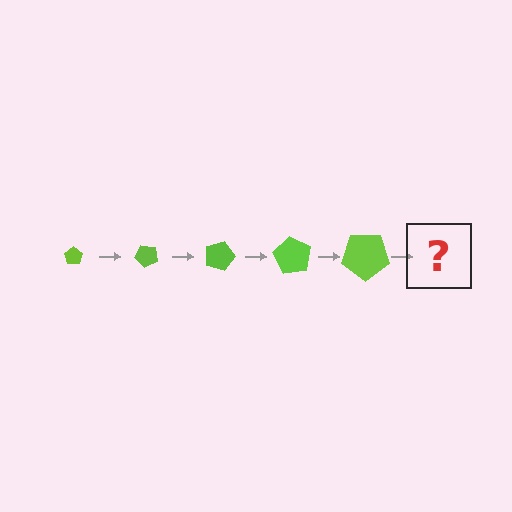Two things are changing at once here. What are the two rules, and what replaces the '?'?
The two rules are that the pentagon grows larger each step and it rotates 45 degrees each step. The '?' should be a pentagon, larger than the previous one and rotated 225 degrees from the start.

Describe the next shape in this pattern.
It should be a pentagon, larger than the previous one and rotated 225 degrees from the start.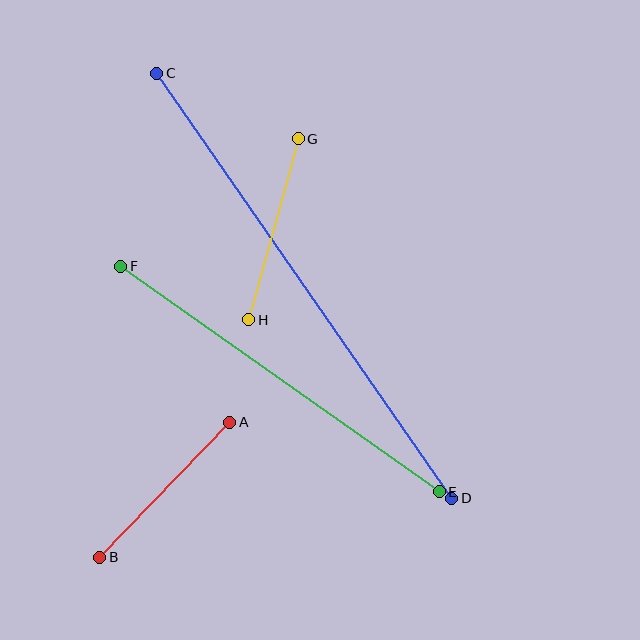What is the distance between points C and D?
The distance is approximately 517 pixels.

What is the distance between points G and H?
The distance is approximately 188 pixels.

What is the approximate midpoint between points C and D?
The midpoint is at approximately (304, 286) pixels.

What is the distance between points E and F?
The distance is approximately 390 pixels.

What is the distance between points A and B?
The distance is approximately 188 pixels.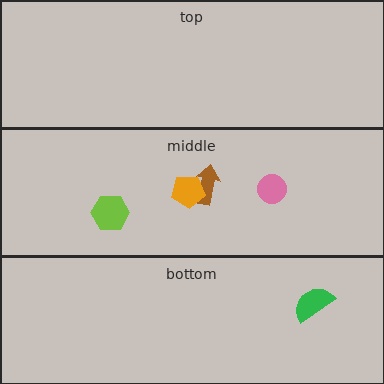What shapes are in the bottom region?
The green semicircle.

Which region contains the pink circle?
The middle region.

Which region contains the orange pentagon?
The middle region.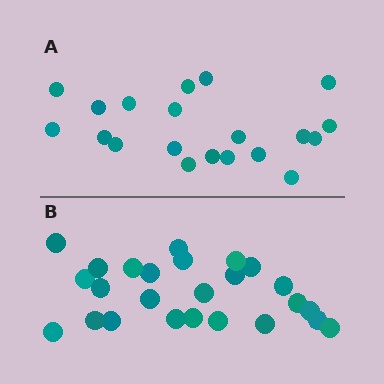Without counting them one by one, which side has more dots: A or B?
Region B (the bottom region) has more dots.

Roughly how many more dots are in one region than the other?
Region B has about 5 more dots than region A.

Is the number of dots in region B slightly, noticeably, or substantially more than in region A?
Region B has noticeably more, but not dramatically so. The ratio is roughly 1.2 to 1.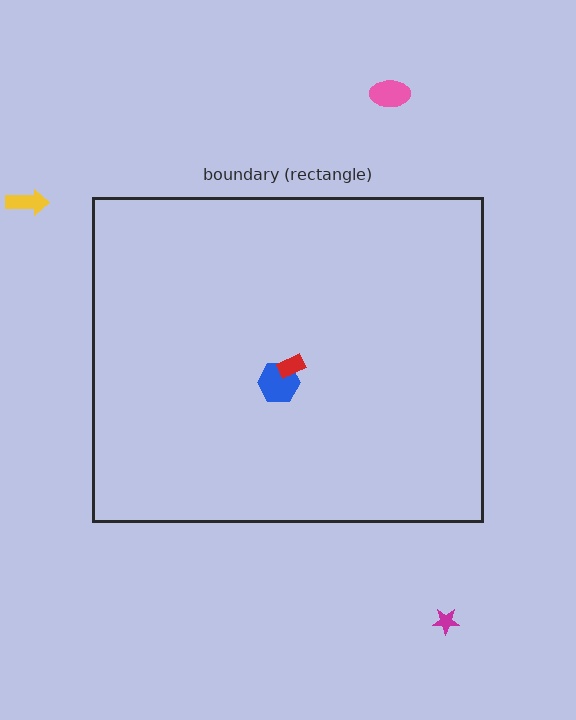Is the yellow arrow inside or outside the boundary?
Outside.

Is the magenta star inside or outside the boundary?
Outside.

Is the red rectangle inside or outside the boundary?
Inside.